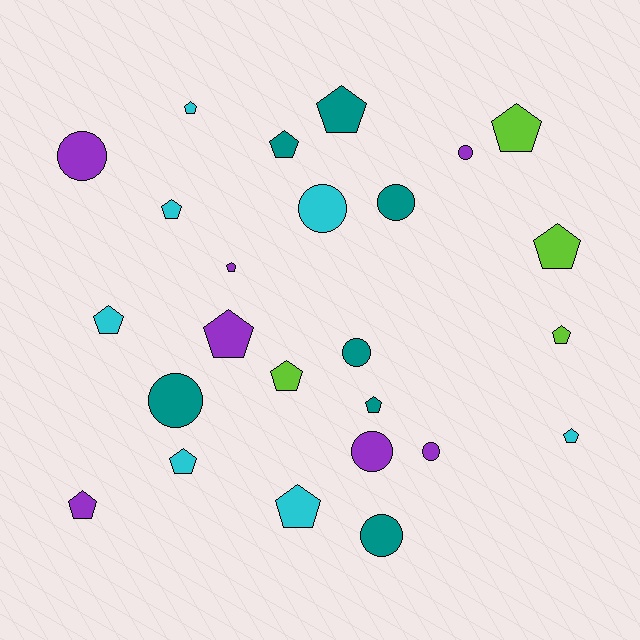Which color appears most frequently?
Purple, with 7 objects.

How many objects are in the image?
There are 25 objects.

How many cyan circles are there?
There is 1 cyan circle.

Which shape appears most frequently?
Pentagon, with 16 objects.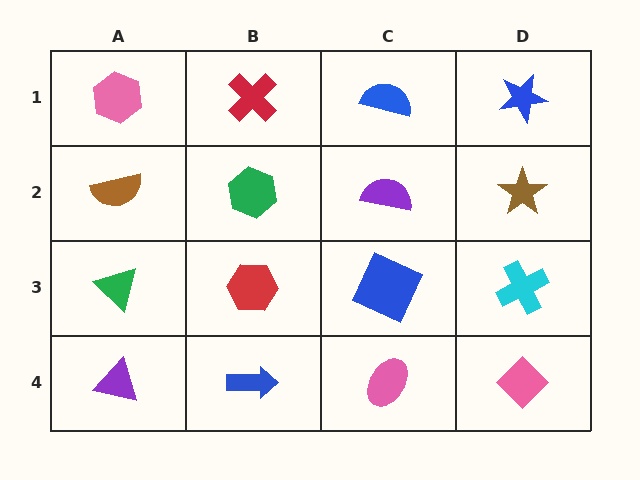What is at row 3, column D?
A cyan cross.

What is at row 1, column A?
A pink hexagon.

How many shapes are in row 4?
4 shapes.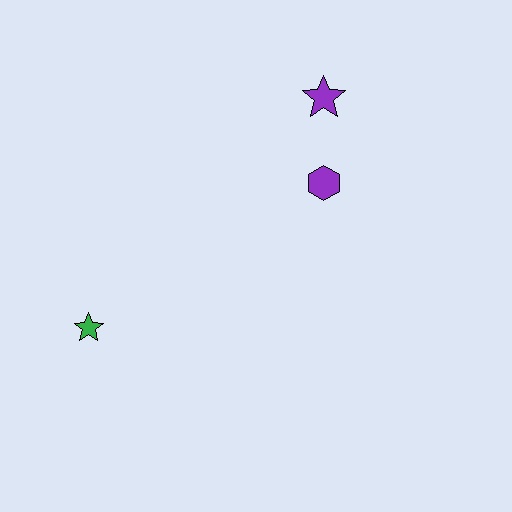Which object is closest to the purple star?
The purple hexagon is closest to the purple star.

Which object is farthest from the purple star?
The green star is farthest from the purple star.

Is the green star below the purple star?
Yes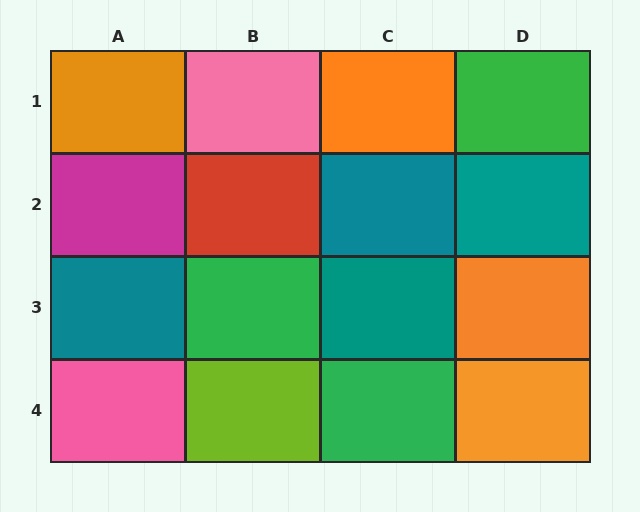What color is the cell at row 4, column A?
Pink.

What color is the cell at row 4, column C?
Green.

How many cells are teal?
4 cells are teal.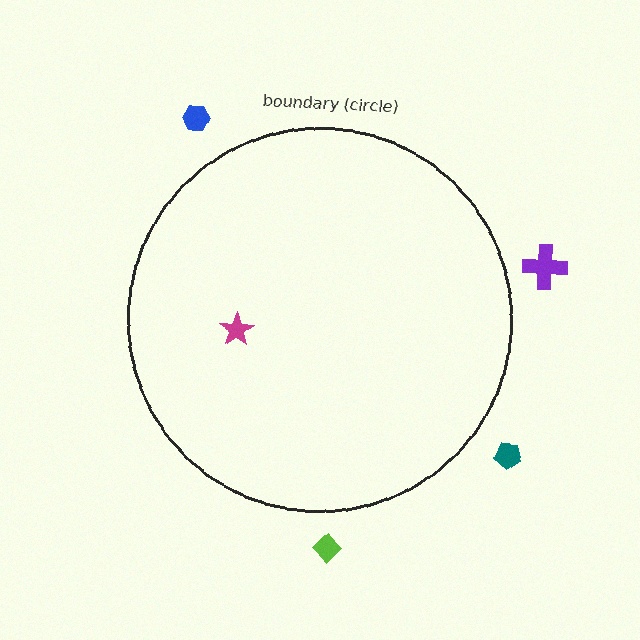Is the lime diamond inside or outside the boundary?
Outside.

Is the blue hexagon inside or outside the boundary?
Outside.